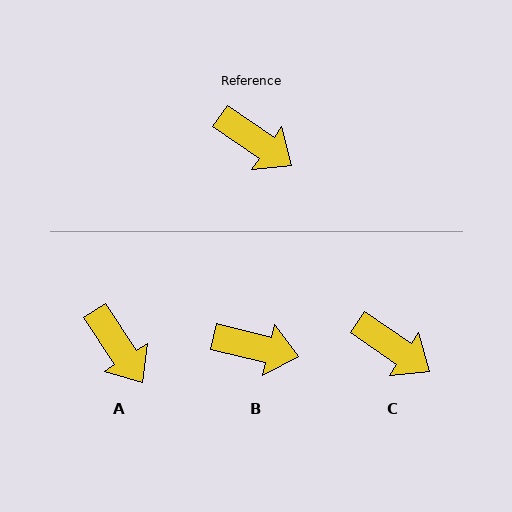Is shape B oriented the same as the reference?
No, it is off by about 21 degrees.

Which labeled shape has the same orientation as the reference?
C.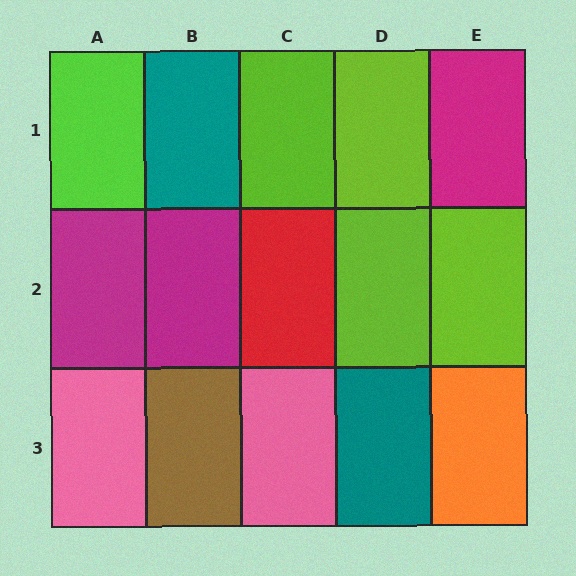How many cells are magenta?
3 cells are magenta.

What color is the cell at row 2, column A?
Magenta.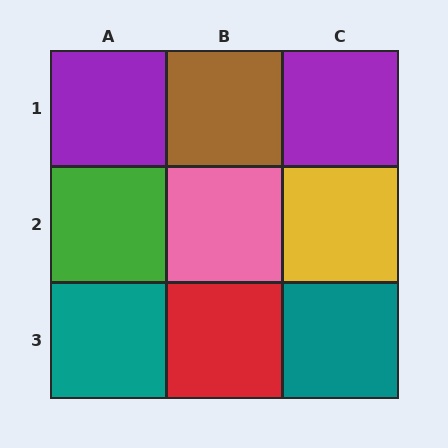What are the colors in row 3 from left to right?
Teal, red, teal.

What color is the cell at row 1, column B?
Brown.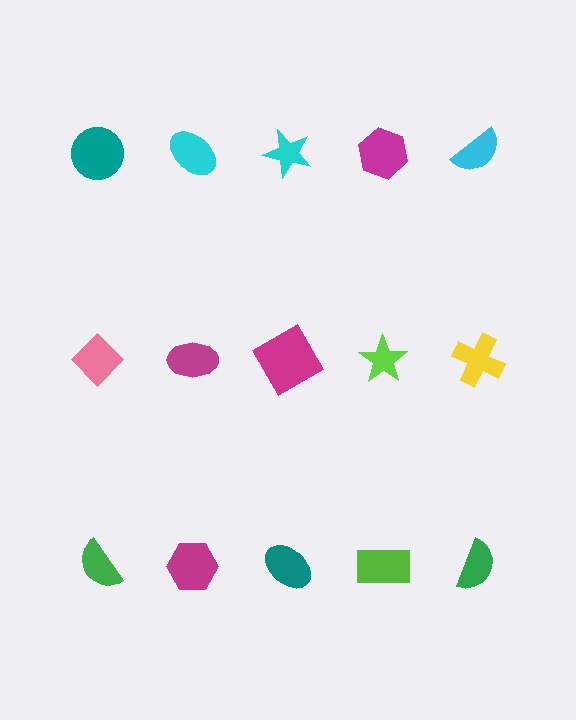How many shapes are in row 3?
5 shapes.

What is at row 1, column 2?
A cyan ellipse.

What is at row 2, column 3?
A magenta diamond.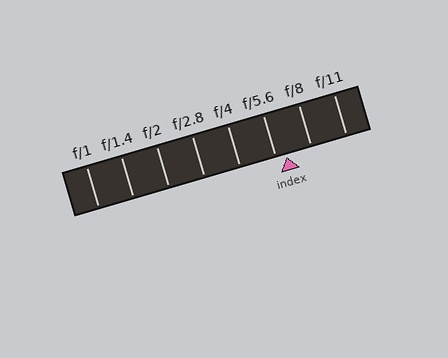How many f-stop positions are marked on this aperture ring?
There are 8 f-stop positions marked.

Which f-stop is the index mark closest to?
The index mark is closest to f/5.6.